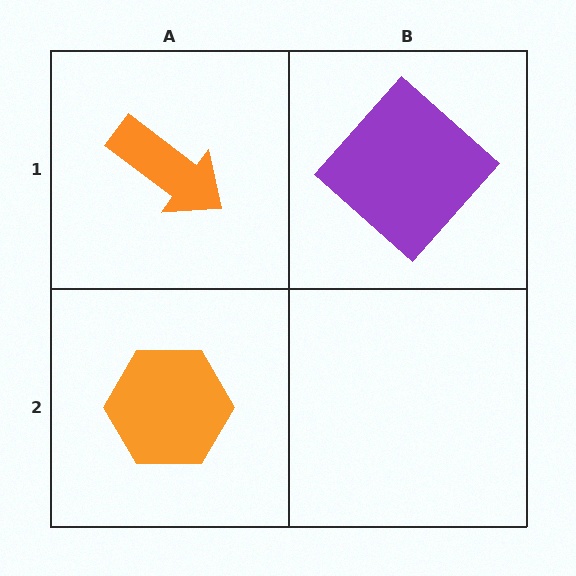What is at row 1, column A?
An orange arrow.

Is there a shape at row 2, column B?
No, that cell is empty.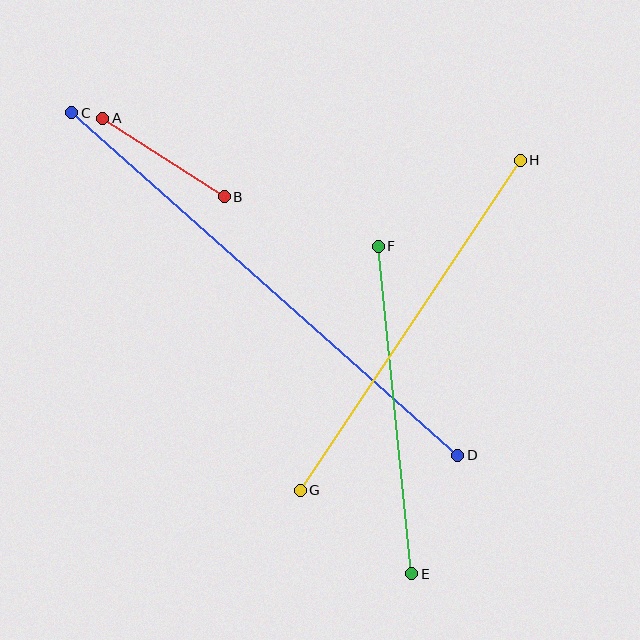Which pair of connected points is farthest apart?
Points C and D are farthest apart.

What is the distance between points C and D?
The distance is approximately 516 pixels.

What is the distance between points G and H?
The distance is approximately 396 pixels.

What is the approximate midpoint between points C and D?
The midpoint is at approximately (265, 284) pixels.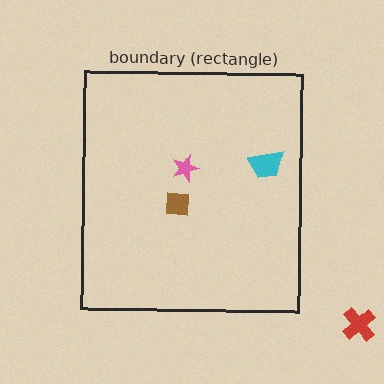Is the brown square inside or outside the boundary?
Inside.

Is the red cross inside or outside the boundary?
Outside.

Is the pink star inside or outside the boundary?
Inside.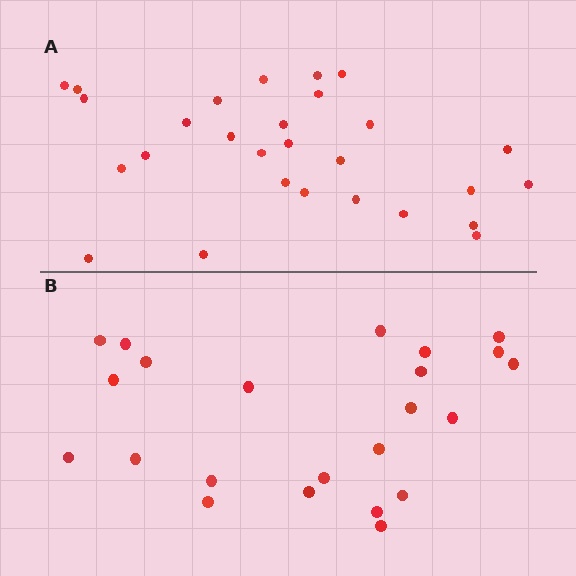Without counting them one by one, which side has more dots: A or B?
Region A (the top region) has more dots.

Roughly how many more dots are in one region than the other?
Region A has about 5 more dots than region B.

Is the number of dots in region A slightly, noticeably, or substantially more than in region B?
Region A has only slightly more — the two regions are fairly close. The ratio is roughly 1.2 to 1.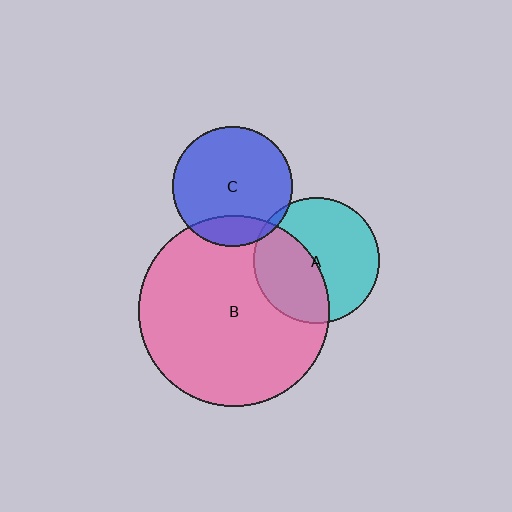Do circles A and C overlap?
Yes.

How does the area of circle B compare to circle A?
Approximately 2.3 times.